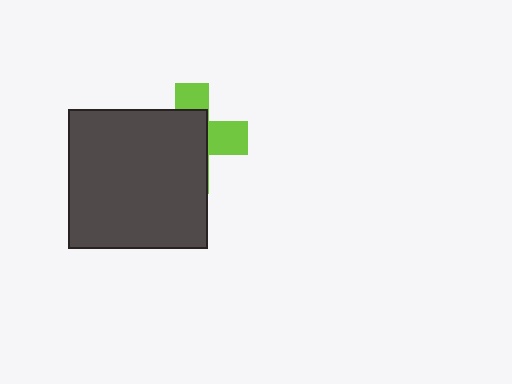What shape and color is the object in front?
The object in front is a dark gray square.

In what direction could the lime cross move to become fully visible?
The lime cross could move toward the upper-right. That would shift it out from behind the dark gray square entirely.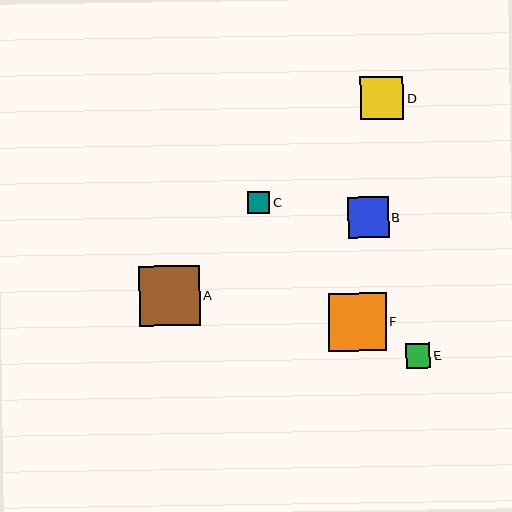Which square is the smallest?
Square C is the smallest with a size of approximately 22 pixels.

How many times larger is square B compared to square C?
Square B is approximately 1.9 times the size of square C.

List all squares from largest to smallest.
From largest to smallest: A, F, D, B, E, C.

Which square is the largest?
Square A is the largest with a size of approximately 60 pixels.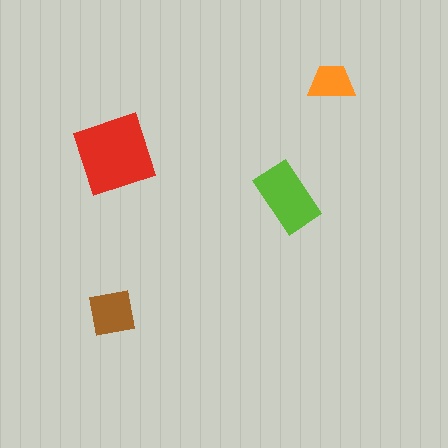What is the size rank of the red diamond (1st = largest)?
1st.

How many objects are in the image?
There are 4 objects in the image.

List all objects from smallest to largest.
The orange trapezoid, the brown square, the lime rectangle, the red diamond.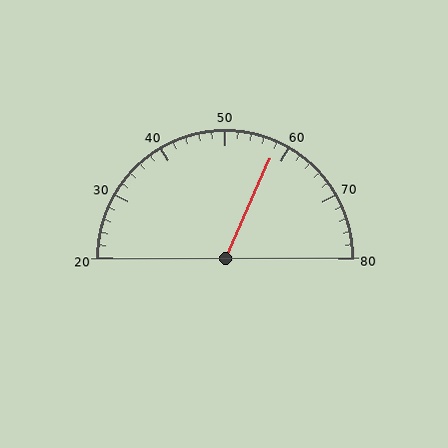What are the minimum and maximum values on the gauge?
The gauge ranges from 20 to 80.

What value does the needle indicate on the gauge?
The needle indicates approximately 58.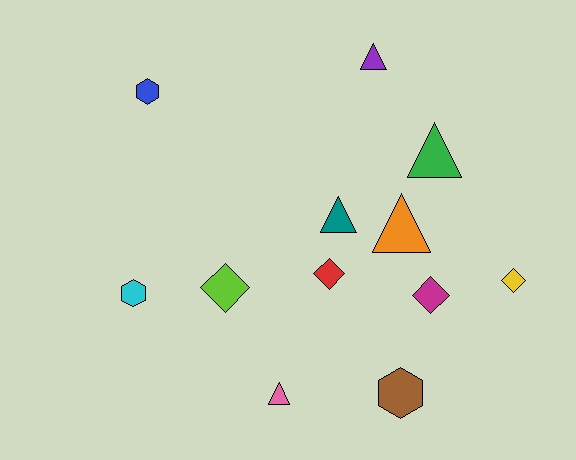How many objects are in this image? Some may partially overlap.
There are 12 objects.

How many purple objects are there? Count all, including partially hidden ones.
There is 1 purple object.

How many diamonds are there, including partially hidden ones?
There are 4 diamonds.